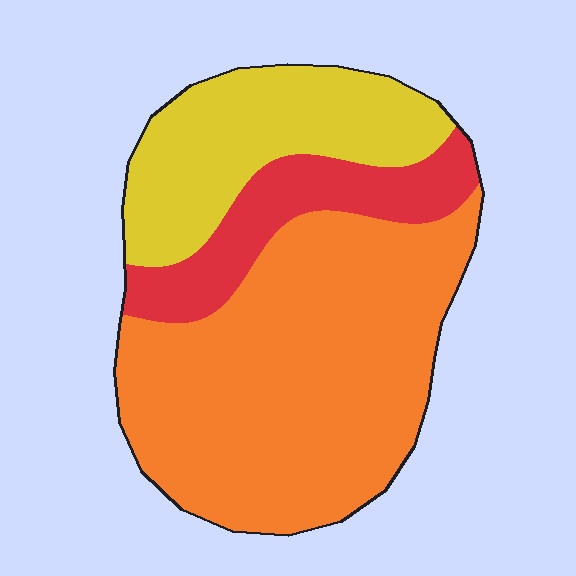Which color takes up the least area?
Red, at roughly 15%.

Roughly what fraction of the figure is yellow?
Yellow covers about 25% of the figure.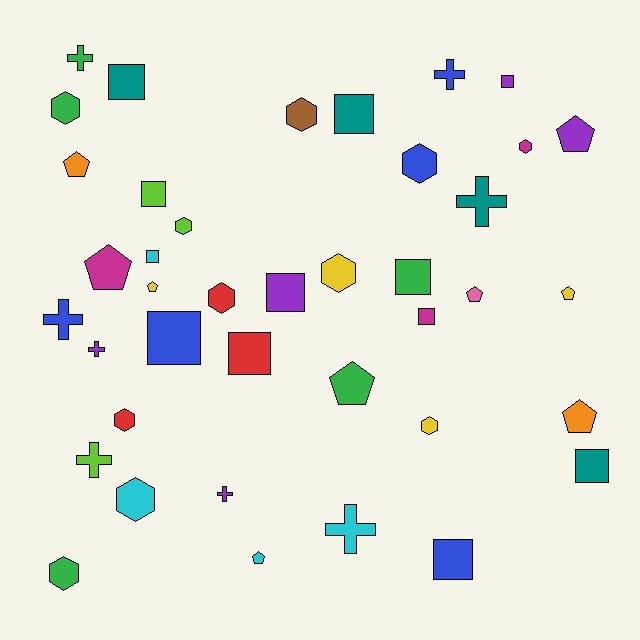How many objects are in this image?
There are 40 objects.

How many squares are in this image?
There are 12 squares.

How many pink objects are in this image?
There is 1 pink object.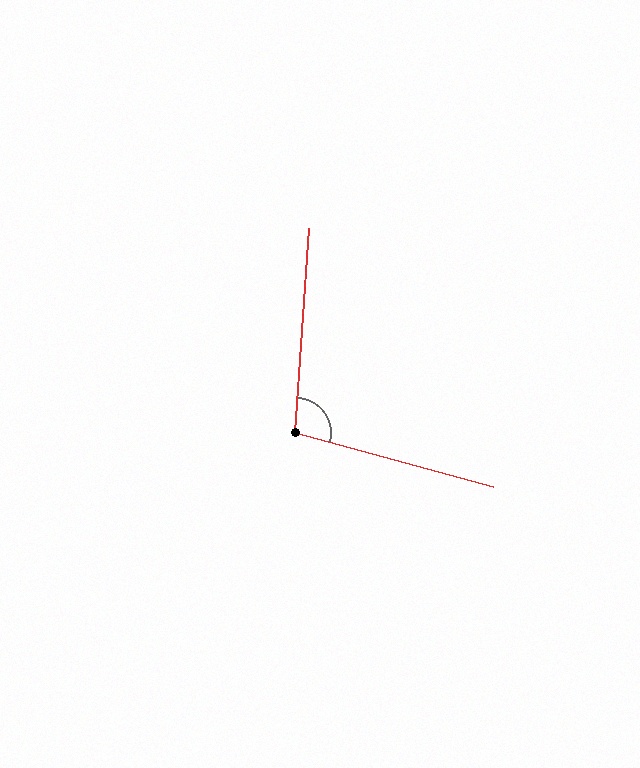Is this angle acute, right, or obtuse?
It is obtuse.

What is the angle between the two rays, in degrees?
Approximately 101 degrees.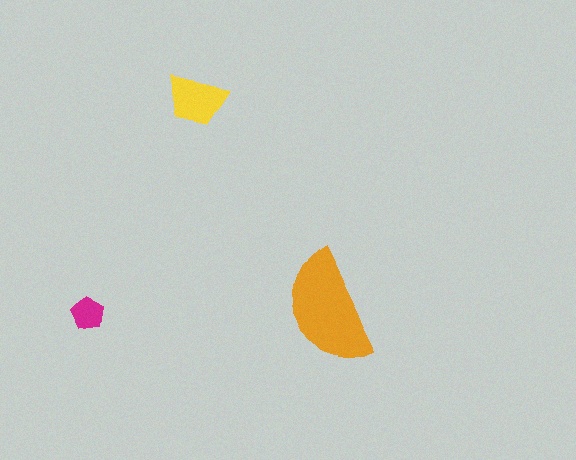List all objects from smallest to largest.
The magenta pentagon, the yellow trapezoid, the orange semicircle.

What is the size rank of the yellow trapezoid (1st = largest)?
2nd.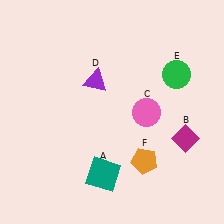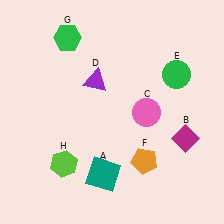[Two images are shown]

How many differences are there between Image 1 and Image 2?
There are 2 differences between the two images.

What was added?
A green hexagon (G), a lime hexagon (H) were added in Image 2.